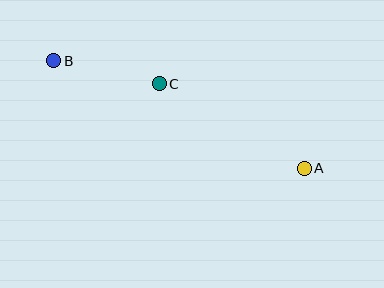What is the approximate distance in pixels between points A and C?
The distance between A and C is approximately 168 pixels.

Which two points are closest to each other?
Points B and C are closest to each other.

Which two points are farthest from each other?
Points A and B are farthest from each other.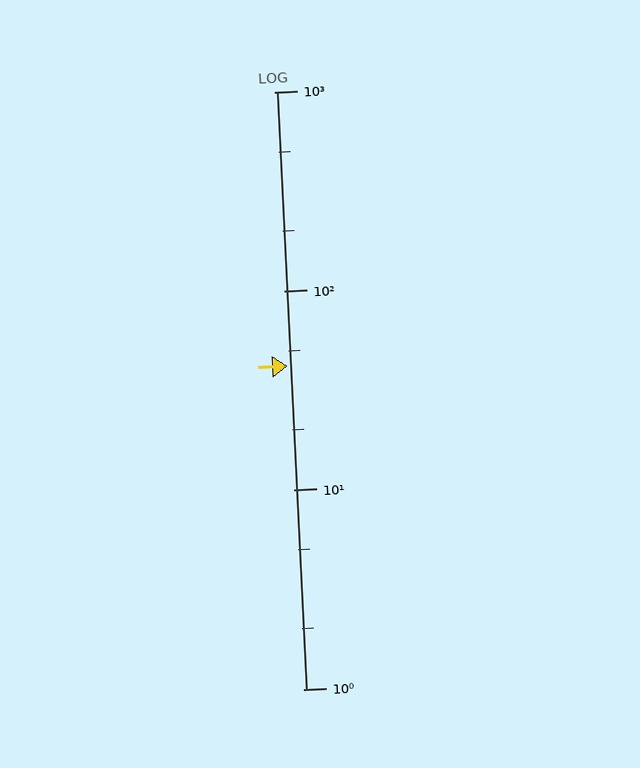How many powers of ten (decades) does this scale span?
The scale spans 3 decades, from 1 to 1000.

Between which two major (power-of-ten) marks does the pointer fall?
The pointer is between 10 and 100.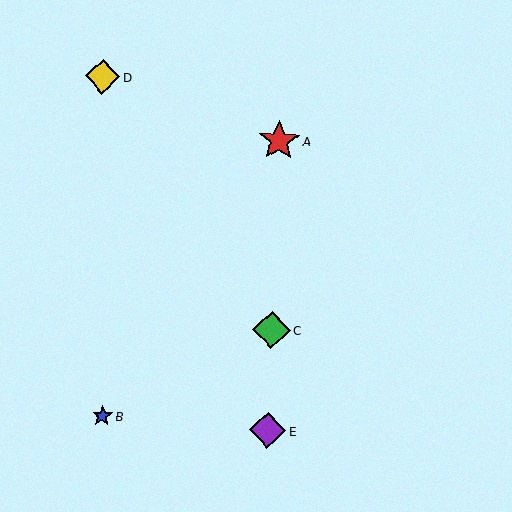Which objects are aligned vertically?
Objects A, C, E are aligned vertically.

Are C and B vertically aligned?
No, C is at x≈271 and B is at x≈102.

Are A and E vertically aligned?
Yes, both are at x≈279.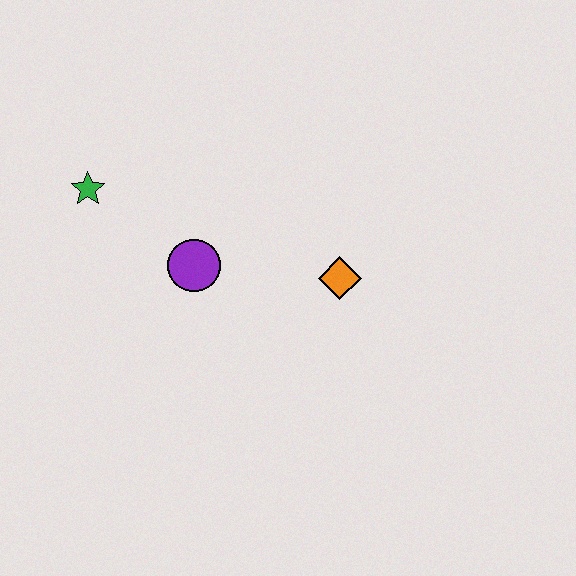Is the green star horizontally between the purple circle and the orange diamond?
No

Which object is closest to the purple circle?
The green star is closest to the purple circle.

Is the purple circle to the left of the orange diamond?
Yes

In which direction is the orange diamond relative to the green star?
The orange diamond is to the right of the green star.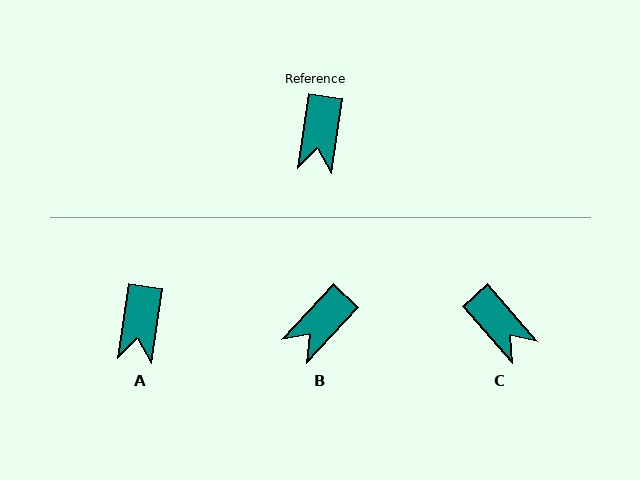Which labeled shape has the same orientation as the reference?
A.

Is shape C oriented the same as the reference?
No, it is off by about 50 degrees.